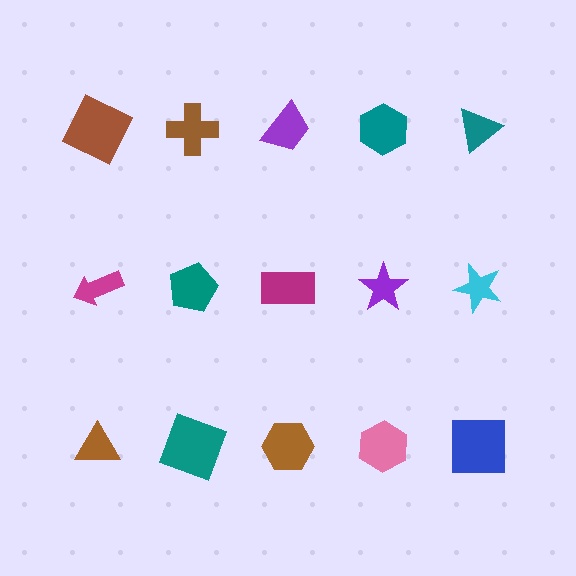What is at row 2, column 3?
A magenta rectangle.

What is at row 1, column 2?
A brown cross.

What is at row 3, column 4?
A pink hexagon.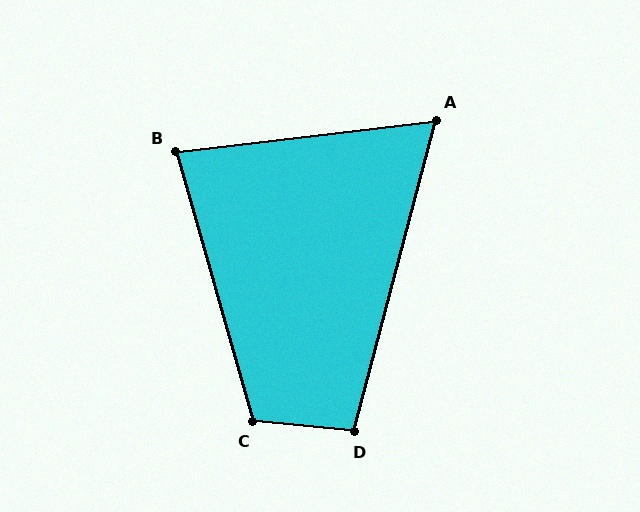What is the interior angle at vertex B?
Approximately 81 degrees (acute).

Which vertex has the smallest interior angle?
A, at approximately 68 degrees.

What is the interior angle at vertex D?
Approximately 99 degrees (obtuse).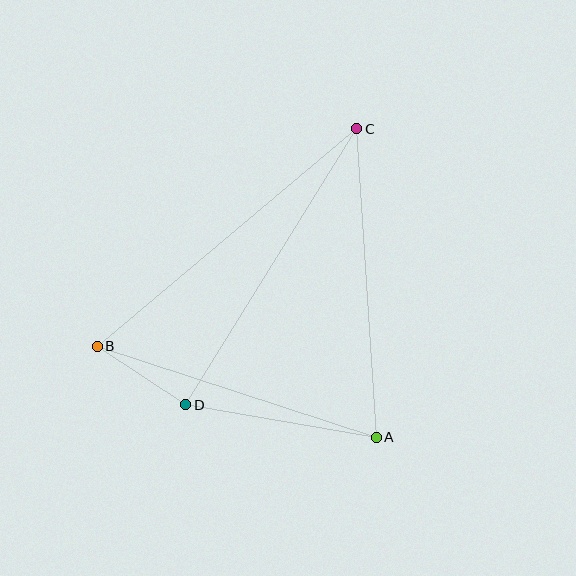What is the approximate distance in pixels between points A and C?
The distance between A and C is approximately 309 pixels.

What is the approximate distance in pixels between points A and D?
The distance between A and D is approximately 193 pixels.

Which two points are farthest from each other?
Points B and C are farthest from each other.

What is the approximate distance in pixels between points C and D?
The distance between C and D is approximately 324 pixels.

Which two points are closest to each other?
Points B and D are closest to each other.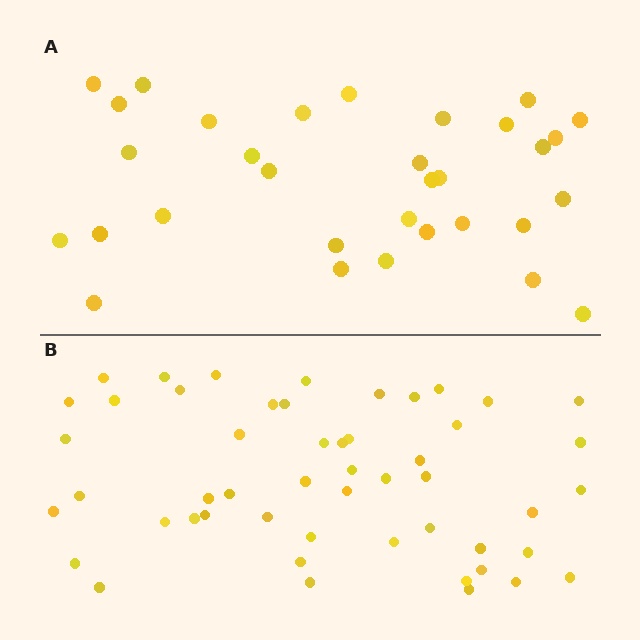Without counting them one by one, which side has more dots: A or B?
Region B (the bottom region) has more dots.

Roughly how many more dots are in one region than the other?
Region B has approximately 20 more dots than region A.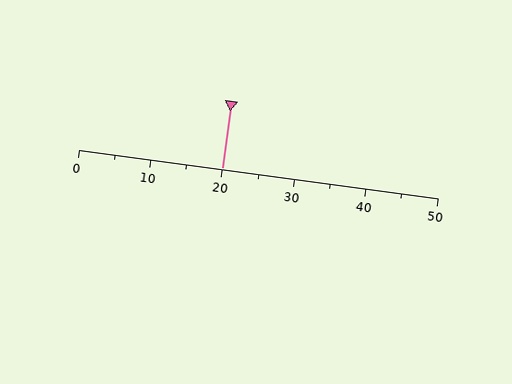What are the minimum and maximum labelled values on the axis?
The axis runs from 0 to 50.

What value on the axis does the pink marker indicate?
The marker indicates approximately 20.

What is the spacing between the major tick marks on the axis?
The major ticks are spaced 10 apart.